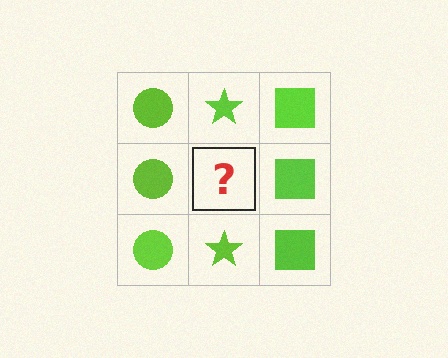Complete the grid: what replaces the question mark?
The question mark should be replaced with a lime star.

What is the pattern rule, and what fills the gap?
The rule is that each column has a consistent shape. The gap should be filled with a lime star.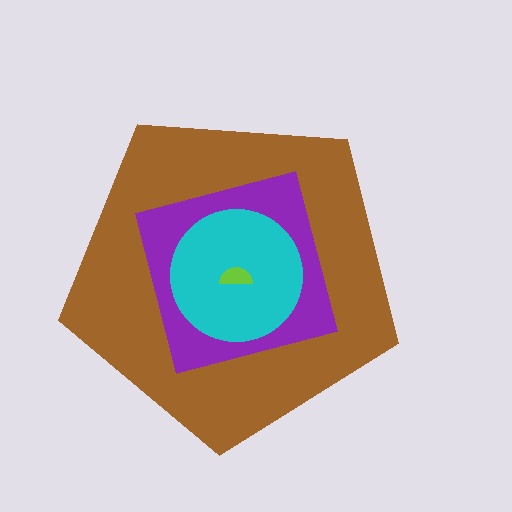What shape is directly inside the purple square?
The cyan circle.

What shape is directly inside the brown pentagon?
The purple square.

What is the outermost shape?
The brown pentagon.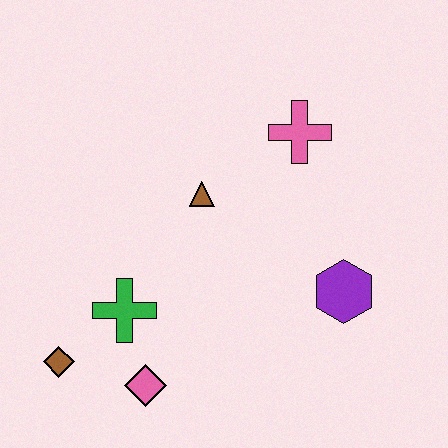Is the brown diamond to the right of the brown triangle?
No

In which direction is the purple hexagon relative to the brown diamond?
The purple hexagon is to the right of the brown diamond.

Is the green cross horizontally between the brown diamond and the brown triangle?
Yes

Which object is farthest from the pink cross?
The brown diamond is farthest from the pink cross.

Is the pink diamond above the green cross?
No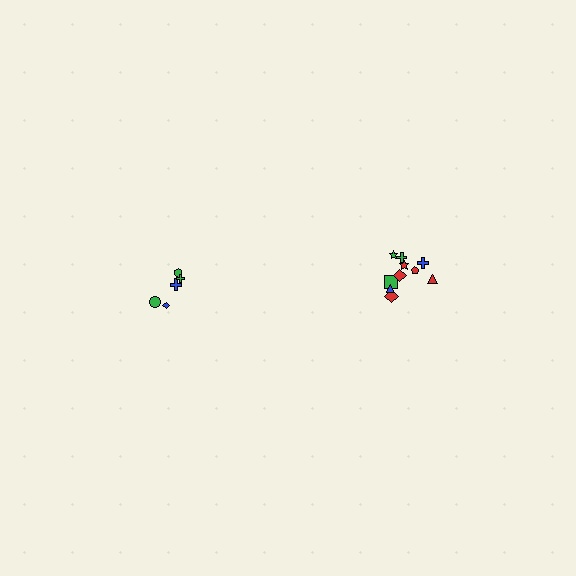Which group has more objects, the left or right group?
The right group.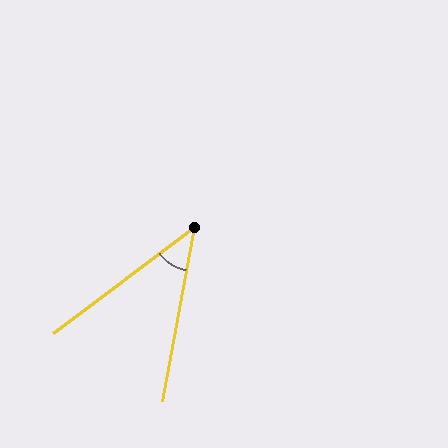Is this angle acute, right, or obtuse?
It is acute.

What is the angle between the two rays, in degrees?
Approximately 43 degrees.